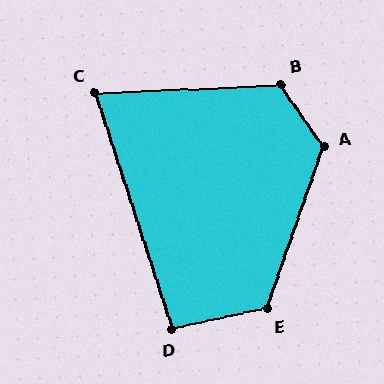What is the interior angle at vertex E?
Approximately 121 degrees (obtuse).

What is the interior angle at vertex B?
Approximately 122 degrees (obtuse).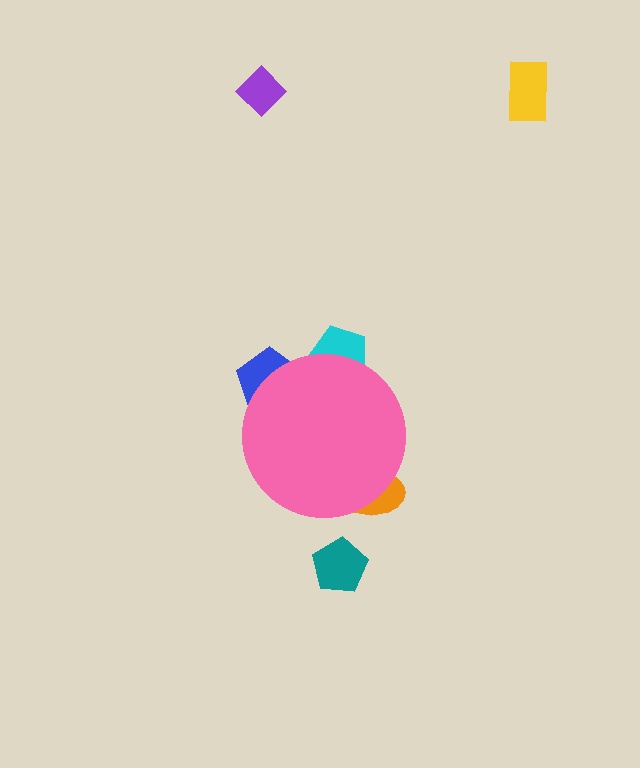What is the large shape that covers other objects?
A pink circle.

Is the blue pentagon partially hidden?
Yes, the blue pentagon is partially hidden behind the pink circle.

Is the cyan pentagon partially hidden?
Yes, the cyan pentagon is partially hidden behind the pink circle.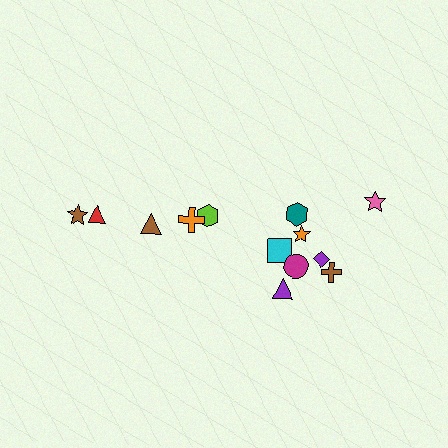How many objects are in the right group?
There are 8 objects.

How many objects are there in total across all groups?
There are 13 objects.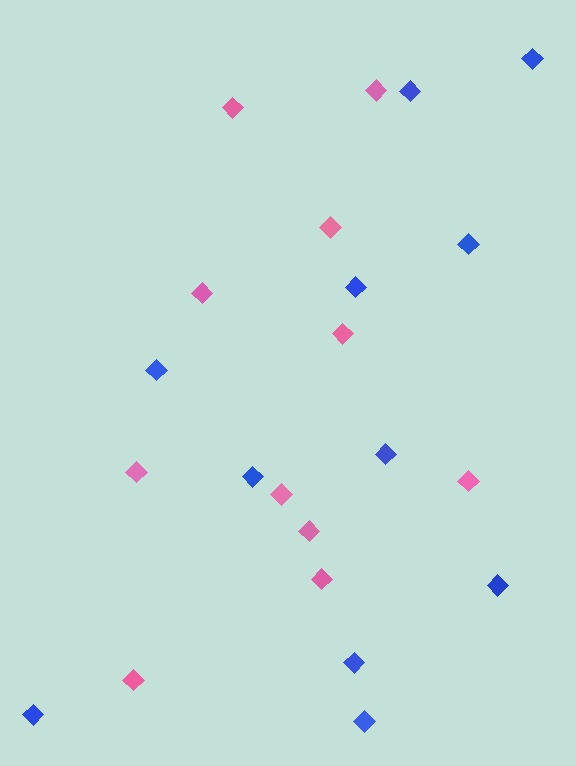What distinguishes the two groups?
There are 2 groups: one group of pink diamonds (11) and one group of blue diamonds (11).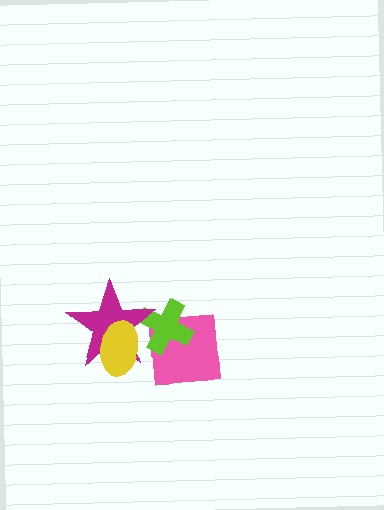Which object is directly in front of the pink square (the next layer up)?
The lime cross is directly in front of the pink square.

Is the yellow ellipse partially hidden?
No, no other shape covers it.